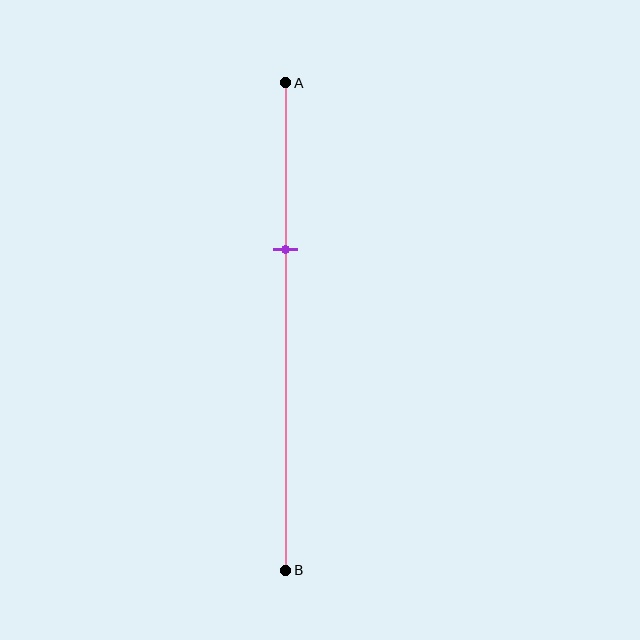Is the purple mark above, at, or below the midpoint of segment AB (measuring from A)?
The purple mark is above the midpoint of segment AB.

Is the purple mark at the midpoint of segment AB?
No, the mark is at about 35% from A, not at the 50% midpoint.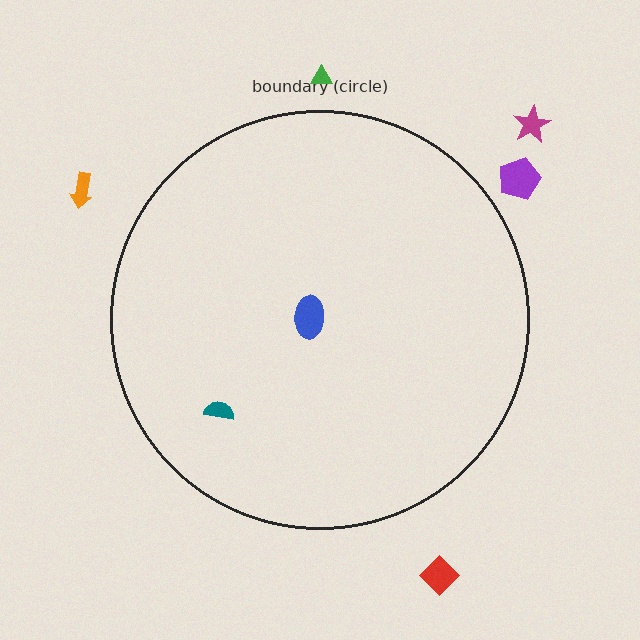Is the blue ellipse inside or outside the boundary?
Inside.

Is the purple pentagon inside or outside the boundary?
Outside.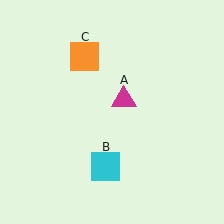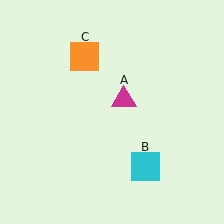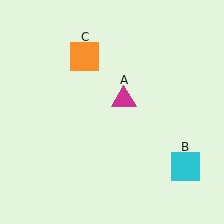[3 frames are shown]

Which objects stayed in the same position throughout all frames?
Magenta triangle (object A) and orange square (object C) remained stationary.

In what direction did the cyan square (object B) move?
The cyan square (object B) moved right.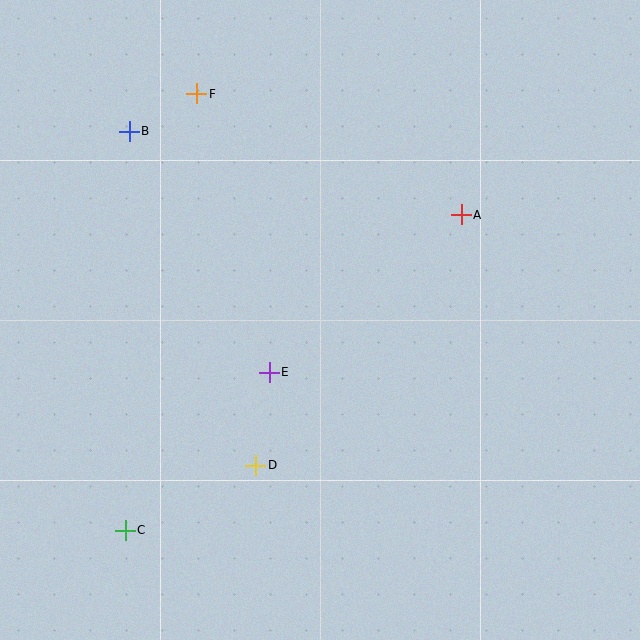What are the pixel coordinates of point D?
Point D is at (256, 465).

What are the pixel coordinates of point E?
Point E is at (269, 372).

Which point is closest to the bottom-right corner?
Point D is closest to the bottom-right corner.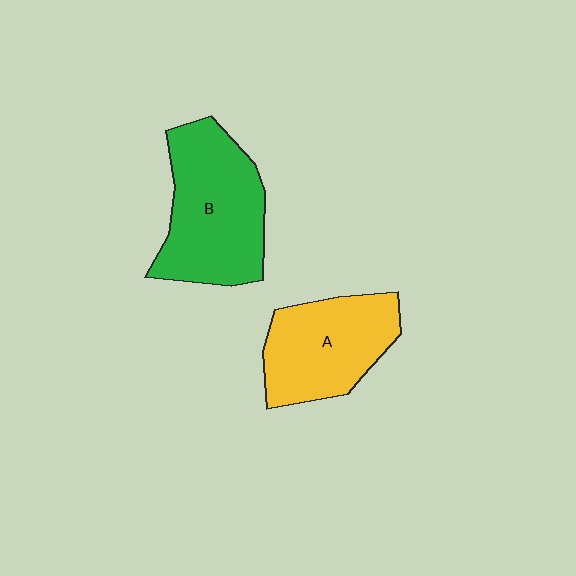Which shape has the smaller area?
Shape A (yellow).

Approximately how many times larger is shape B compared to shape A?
Approximately 1.2 times.